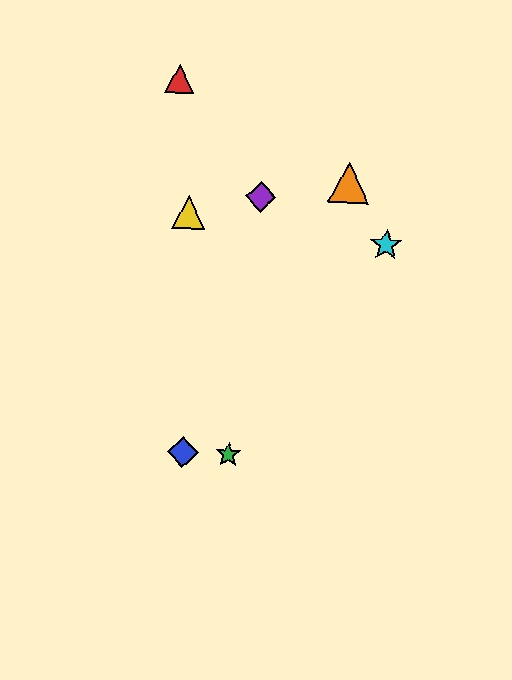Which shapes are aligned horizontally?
The blue diamond, the green star are aligned horizontally.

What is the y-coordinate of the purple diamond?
The purple diamond is at y≈197.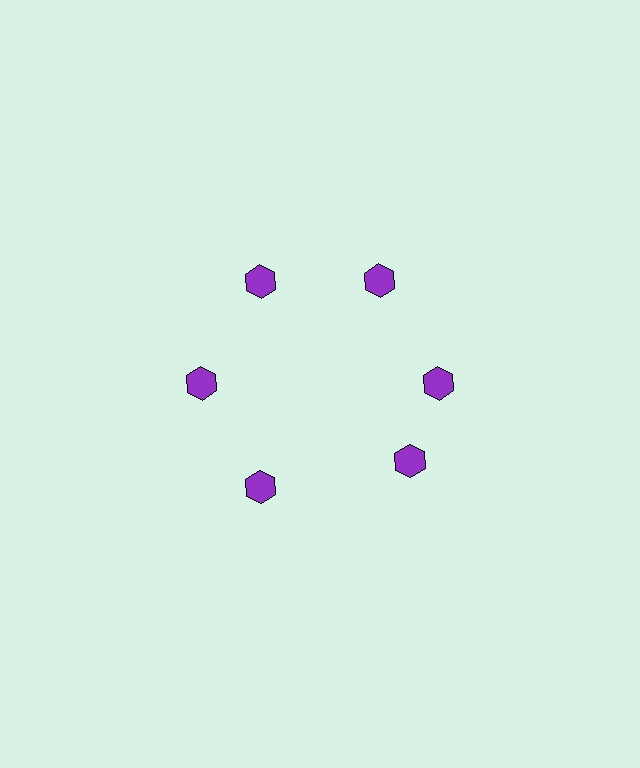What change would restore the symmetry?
The symmetry would be restored by rotating it back into even spacing with its neighbors so that all 6 hexagons sit at equal angles and equal distance from the center.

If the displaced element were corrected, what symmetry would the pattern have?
It would have 6-fold rotational symmetry — the pattern would map onto itself every 60 degrees.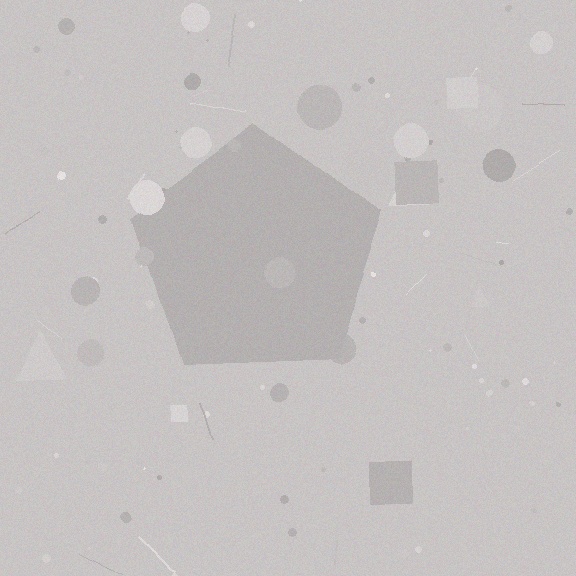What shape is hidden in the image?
A pentagon is hidden in the image.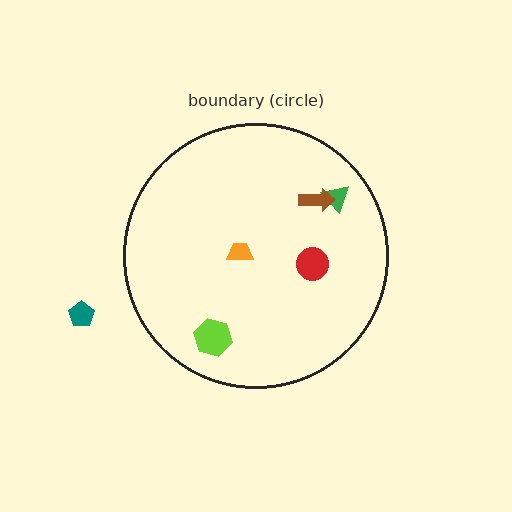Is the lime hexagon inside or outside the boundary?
Inside.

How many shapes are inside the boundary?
5 inside, 1 outside.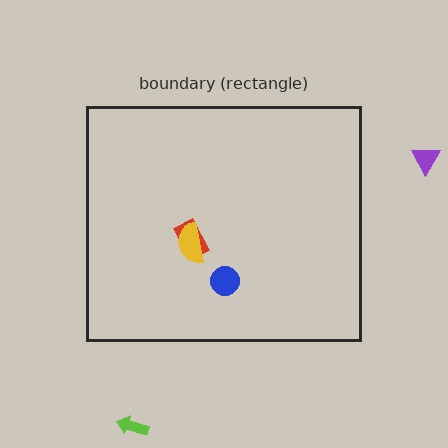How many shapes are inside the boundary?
3 inside, 2 outside.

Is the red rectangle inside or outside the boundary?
Inside.